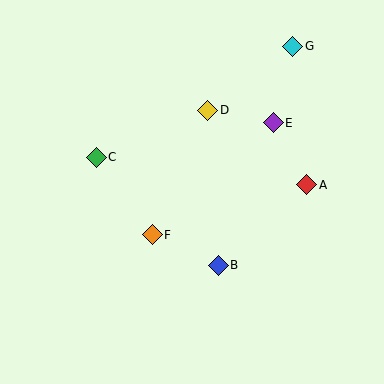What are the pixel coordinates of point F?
Point F is at (152, 235).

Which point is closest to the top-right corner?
Point G is closest to the top-right corner.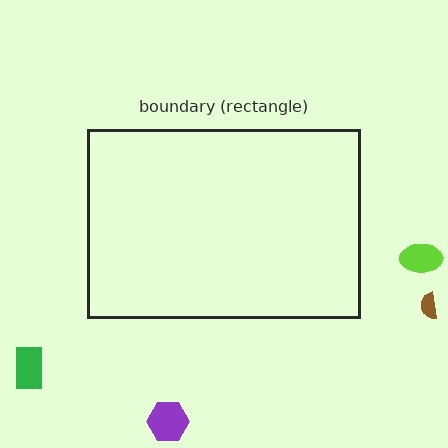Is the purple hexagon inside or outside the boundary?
Outside.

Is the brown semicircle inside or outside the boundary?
Outside.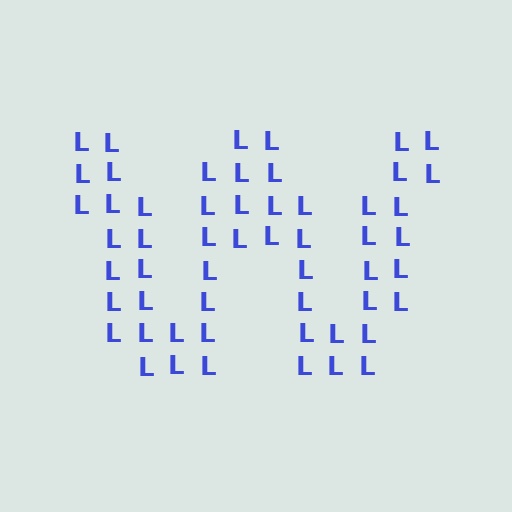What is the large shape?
The large shape is the letter W.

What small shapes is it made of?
It is made of small letter L's.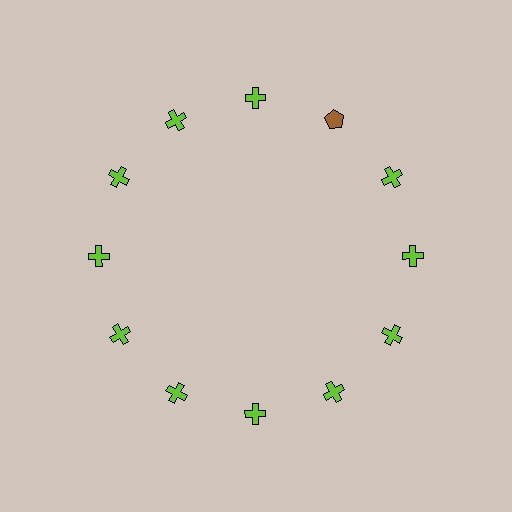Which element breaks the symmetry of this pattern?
The brown pentagon at roughly the 1 o'clock position breaks the symmetry. All other shapes are lime crosses.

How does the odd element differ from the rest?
It differs in both color (brown instead of lime) and shape (pentagon instead of cross).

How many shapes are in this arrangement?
There are 12 shapes arranged in a ring pattern.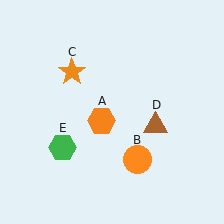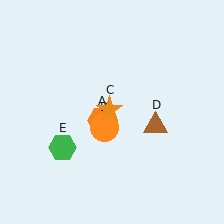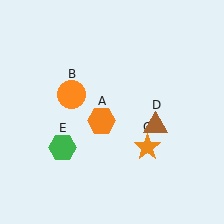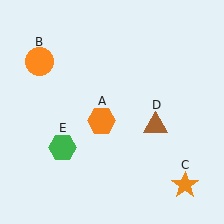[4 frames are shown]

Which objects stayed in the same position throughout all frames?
Orange hexagon (object A) and brown triangle (object D) and green hexagon (object E) remained stationary.